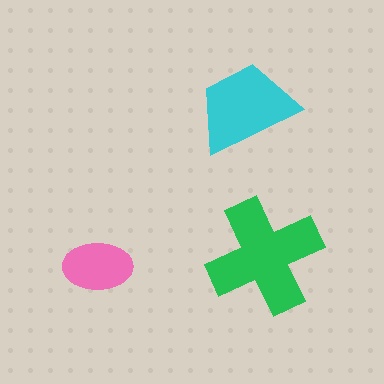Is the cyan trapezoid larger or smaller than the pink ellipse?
Larger.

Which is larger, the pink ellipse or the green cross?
The green cross.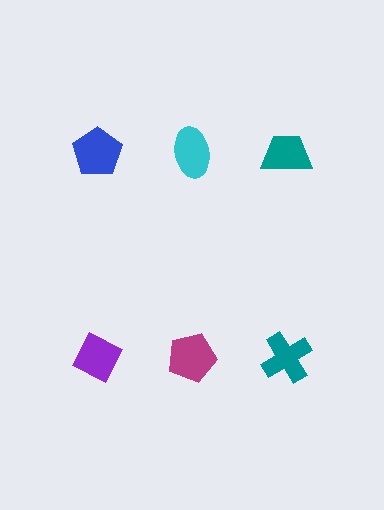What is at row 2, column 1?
A purple diamond.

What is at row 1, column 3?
A teal trapezoid.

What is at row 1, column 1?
A blue pentagon.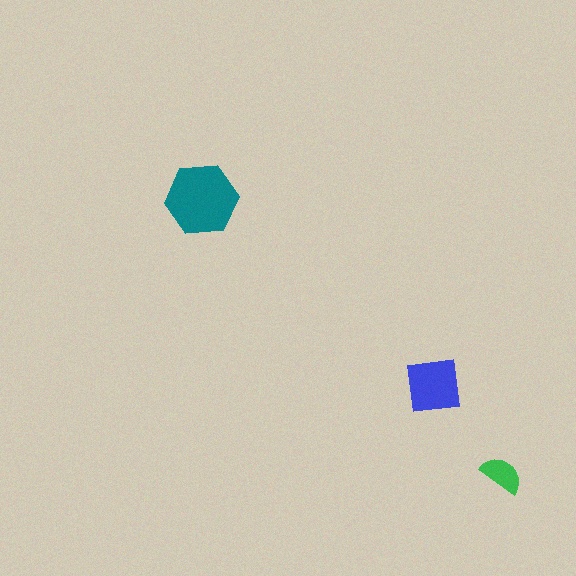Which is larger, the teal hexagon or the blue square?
The teal hexagon.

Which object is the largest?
The teal hexagon.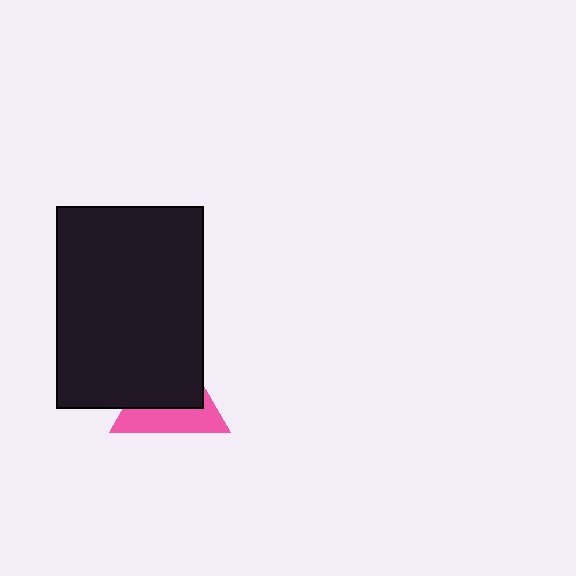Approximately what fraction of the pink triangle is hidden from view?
Roughly 58% of the pink triangle is hidden behind the black rectangle.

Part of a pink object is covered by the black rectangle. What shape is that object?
It is a triangle.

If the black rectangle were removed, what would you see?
You would see the complete pink triangle.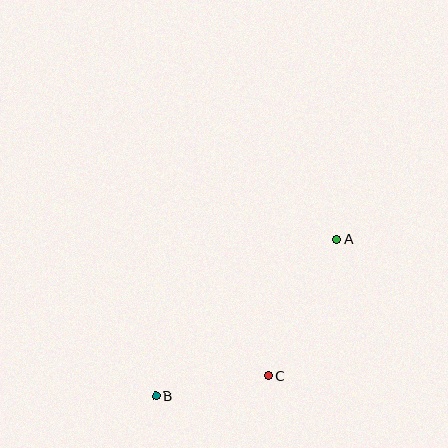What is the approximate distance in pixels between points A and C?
The distance between A and C is approximately 153 pixels.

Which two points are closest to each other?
Points B and C are closest to each other.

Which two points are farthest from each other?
Points A and B are farthest from each other.